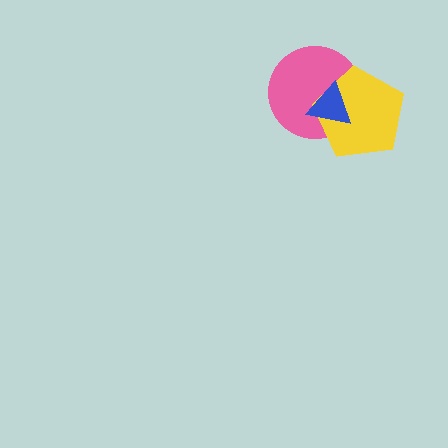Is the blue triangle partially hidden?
No, no other shape covers it.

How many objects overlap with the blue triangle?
2 objects overlap with the blue triangle.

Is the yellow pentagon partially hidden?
Yes, it is partially covered by another shape.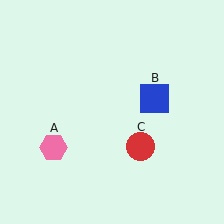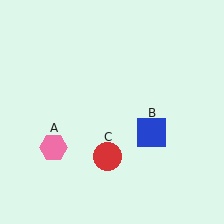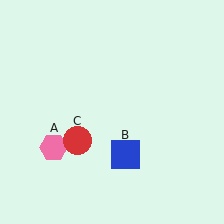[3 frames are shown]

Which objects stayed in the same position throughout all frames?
Pink hexagon (object A) remained stationary.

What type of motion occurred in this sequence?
The blue square (object B), red circle (object C) rotated clockwise around the center of the scene.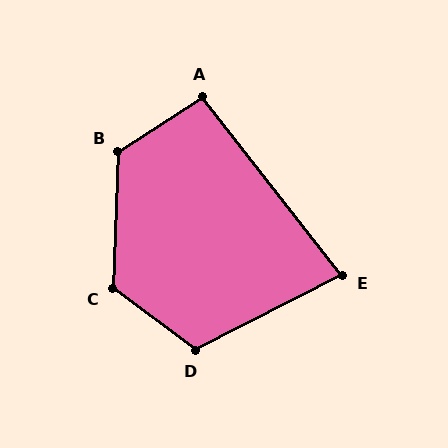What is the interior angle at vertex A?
Approximately 95 degrees (obtuse).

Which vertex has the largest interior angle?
B, at approximately 125 degrees.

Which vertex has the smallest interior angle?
E, at approximately 79 degrees.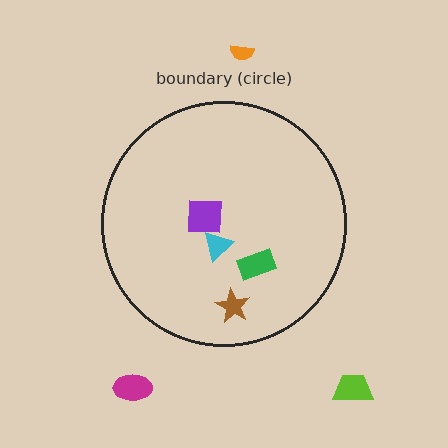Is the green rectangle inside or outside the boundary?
Inside.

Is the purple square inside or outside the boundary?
Inside.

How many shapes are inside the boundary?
4 inside, 3 outside.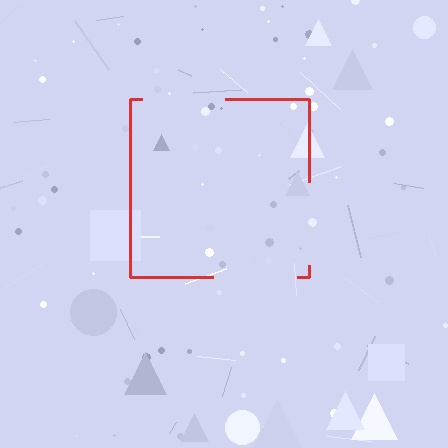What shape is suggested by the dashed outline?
The dashed outline suggests a square.